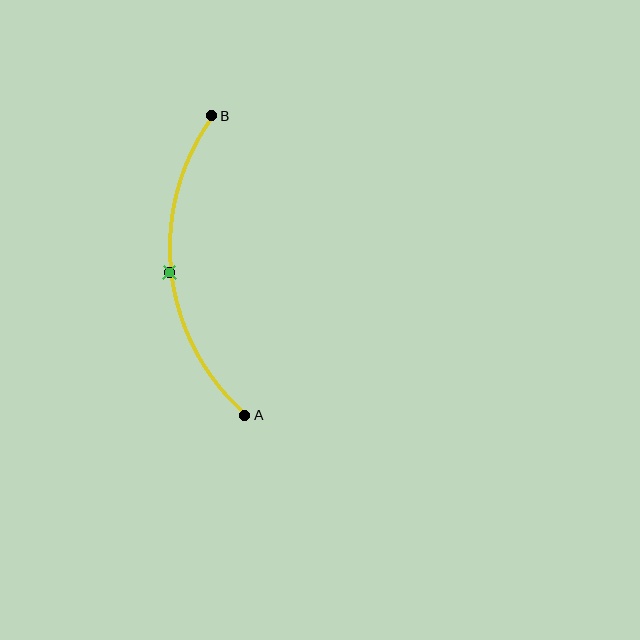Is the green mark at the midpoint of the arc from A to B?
Yes. The green mark lies on the arc at equal arc-length from both A and B — it is the arc midpoint.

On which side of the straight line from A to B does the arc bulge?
The arc bulges to the left of the straight line connecting A and B.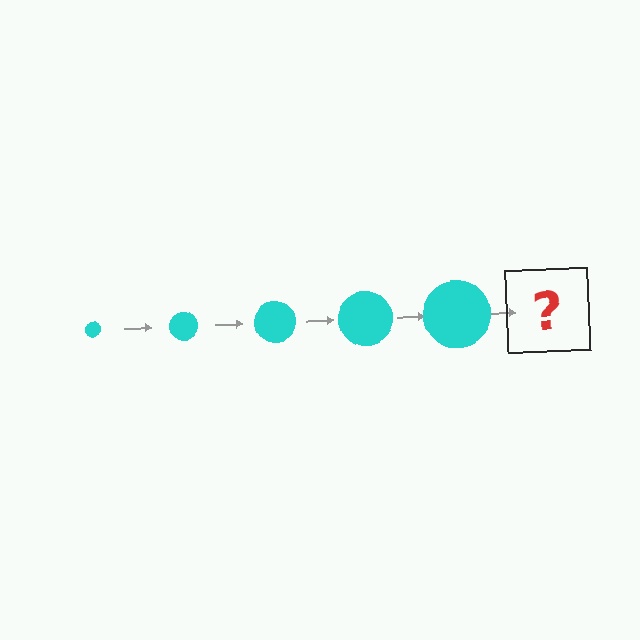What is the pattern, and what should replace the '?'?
The pattern is that the circle gets progressively larger each step. The '?' should be a cyan circle, larger than the previous one.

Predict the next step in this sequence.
The next step is a cyan circle, larger than the previous one.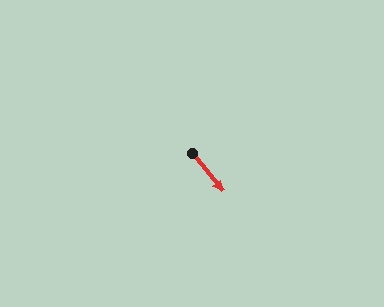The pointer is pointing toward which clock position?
Roughly 5 o'clock.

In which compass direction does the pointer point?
Southeast.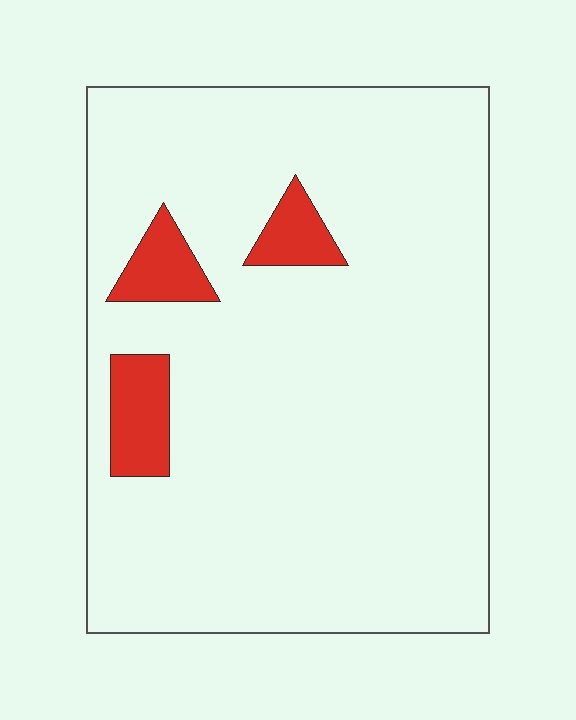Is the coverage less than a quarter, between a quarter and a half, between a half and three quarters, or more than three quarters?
Less than a quarter.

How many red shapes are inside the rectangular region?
3.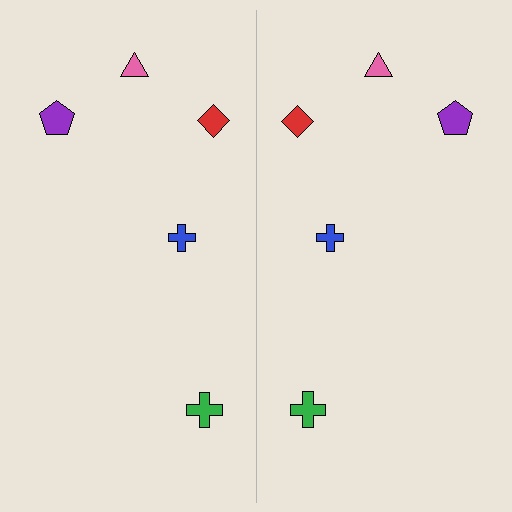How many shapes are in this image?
There are 10 shapes in this image.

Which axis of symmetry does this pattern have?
The pattern has a vertical axis of symmetry running through the center of the image.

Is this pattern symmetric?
Yes, this pattern has bilateral (reflection) symmetry.